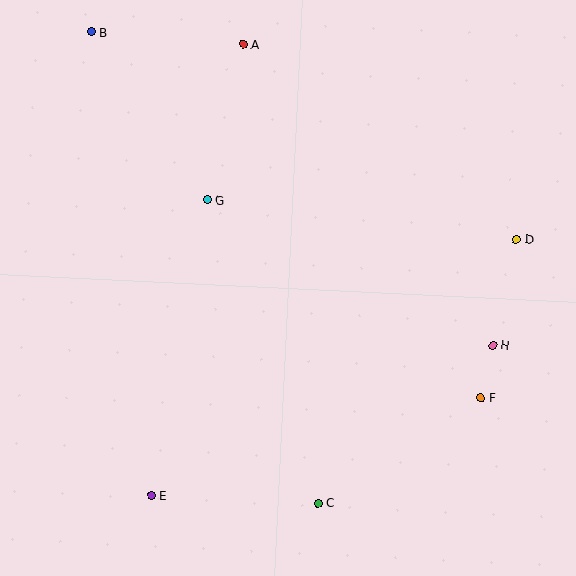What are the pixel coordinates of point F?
Point F is at (481, 398).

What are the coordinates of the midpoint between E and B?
The midpoint between E and B is at (121, 264).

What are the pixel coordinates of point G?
Point G is at (208, 200).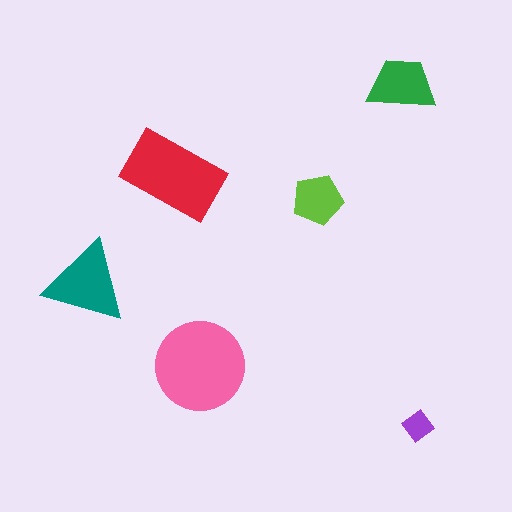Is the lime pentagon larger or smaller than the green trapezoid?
Smaller.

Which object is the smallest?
The purple diamond.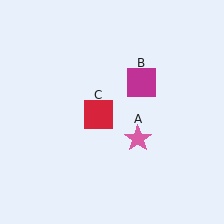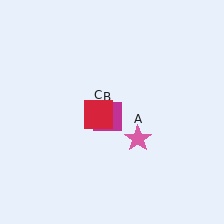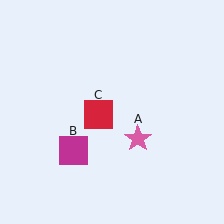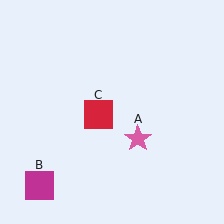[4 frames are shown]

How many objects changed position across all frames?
1 object changed position: magenta square (object B).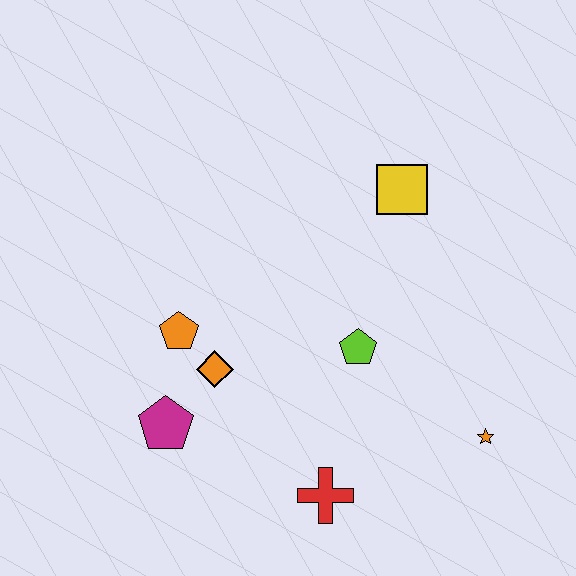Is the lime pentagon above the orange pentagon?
No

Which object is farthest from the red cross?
The yellow square is farthest from the red cross.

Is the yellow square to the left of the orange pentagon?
No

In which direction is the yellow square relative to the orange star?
The yellow square is above the orange star.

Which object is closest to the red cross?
The lime pentagon is closest to the red cross.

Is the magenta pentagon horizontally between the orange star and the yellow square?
No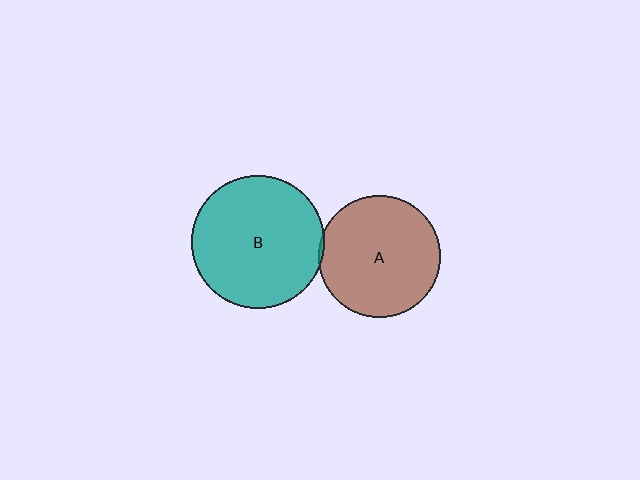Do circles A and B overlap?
Yes.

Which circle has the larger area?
Circle B (teal).